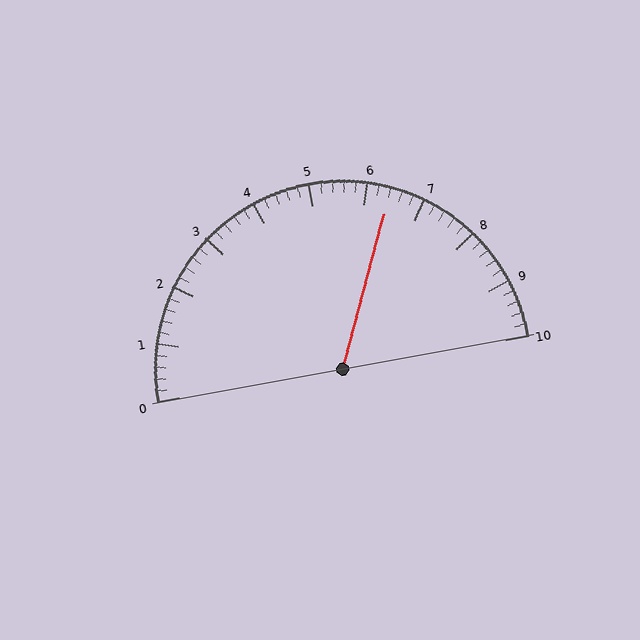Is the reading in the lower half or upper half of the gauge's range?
The reading is in the upper half of the range (0 to 10).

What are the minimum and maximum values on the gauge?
The gauge ranges from 0 to 10.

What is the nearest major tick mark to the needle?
The nearest major tick mark is 6.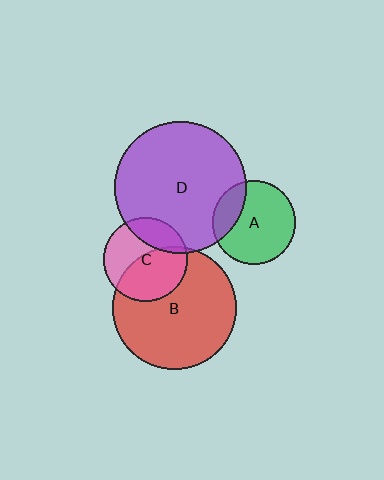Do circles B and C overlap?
Yes.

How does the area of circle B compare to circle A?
Approximately 2.2 times.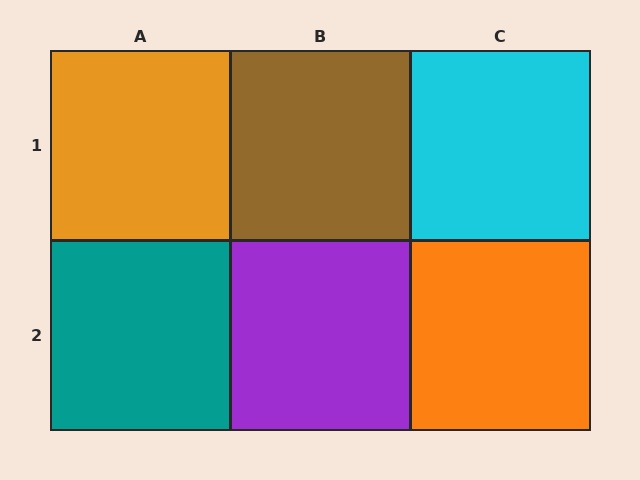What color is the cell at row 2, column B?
Purple.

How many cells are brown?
1 cell is brown.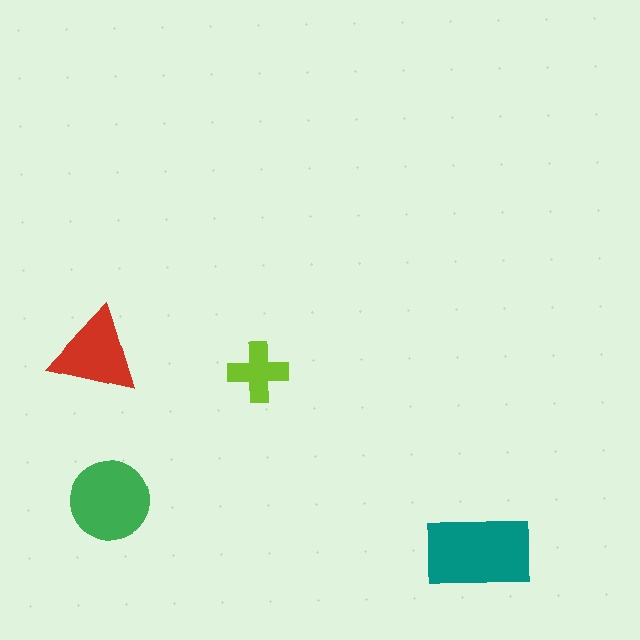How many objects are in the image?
There are 4 objects in the image.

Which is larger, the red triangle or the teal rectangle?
The teal rectangle.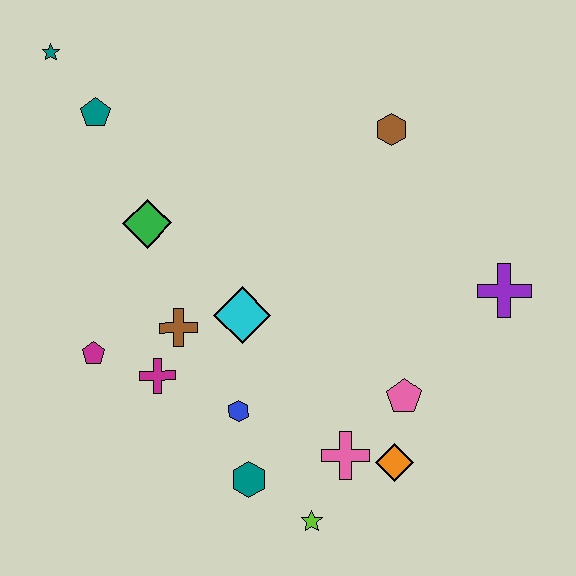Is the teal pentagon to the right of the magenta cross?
No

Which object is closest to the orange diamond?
The pink cross is closest to the orange diamond.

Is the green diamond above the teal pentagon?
No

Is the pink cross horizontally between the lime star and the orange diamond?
Yes